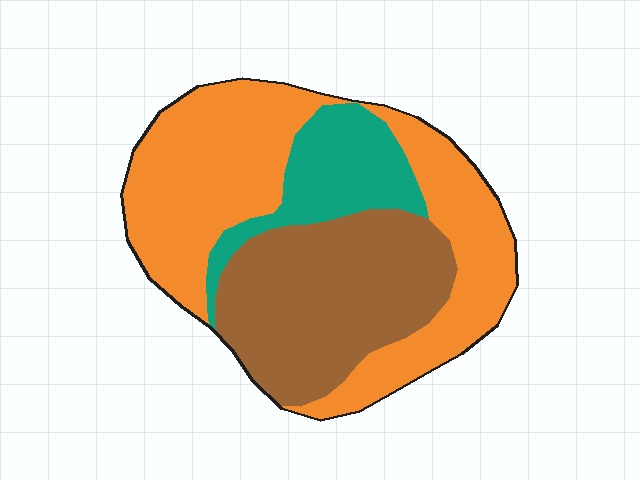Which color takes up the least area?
Teal, at roughly 15%.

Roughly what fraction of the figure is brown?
Brown covers 34% of the figure.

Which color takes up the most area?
Orange, at roughly 50%.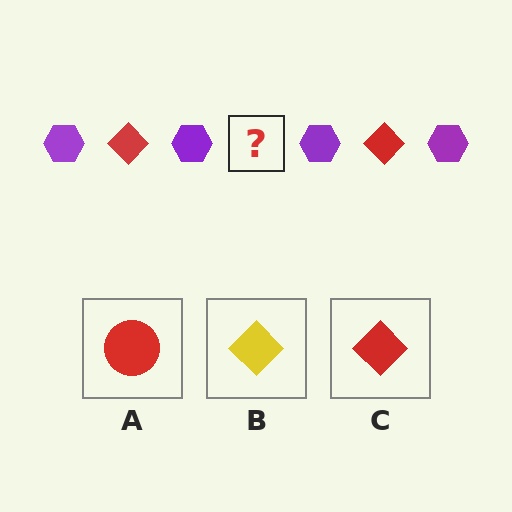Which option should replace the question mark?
Option C.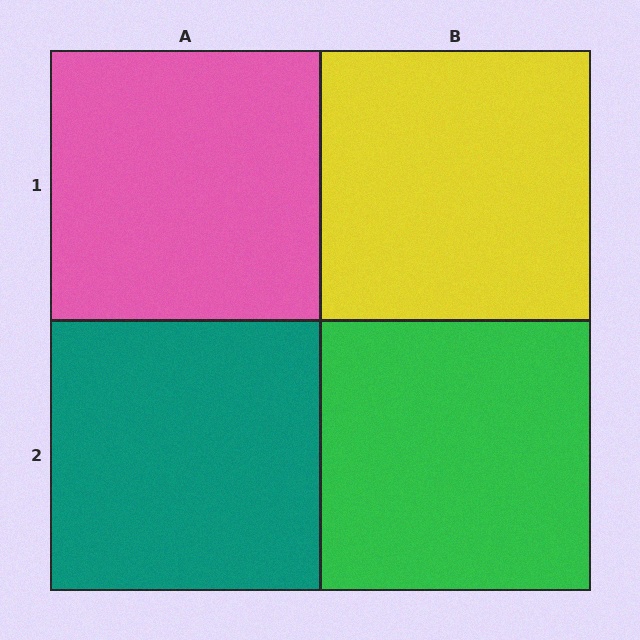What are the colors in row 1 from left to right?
Pink, yellow.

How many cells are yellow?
1 cell is yellow.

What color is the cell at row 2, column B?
Green.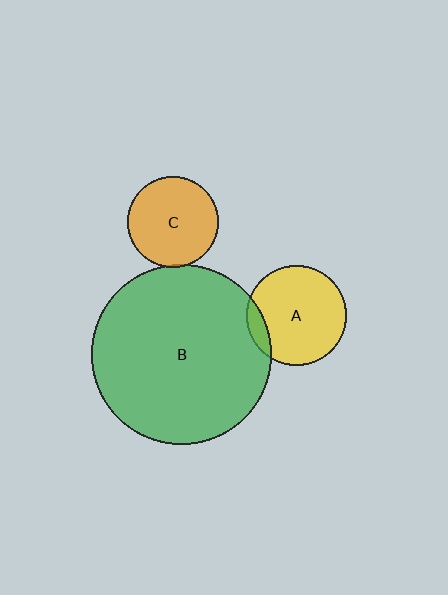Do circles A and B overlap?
Yes.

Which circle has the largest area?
Circle B (green).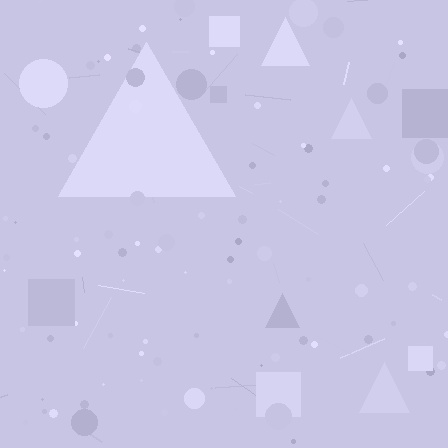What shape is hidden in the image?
A triangle is hidden in the image.